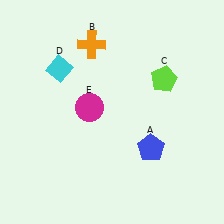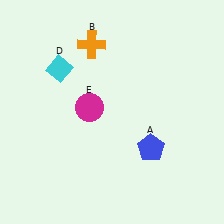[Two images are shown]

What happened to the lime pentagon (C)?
The lime pentagon (C) was removed in Image 2. It was in the top-right area of Image 1.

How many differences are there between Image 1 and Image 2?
There is 1 difference between the two images.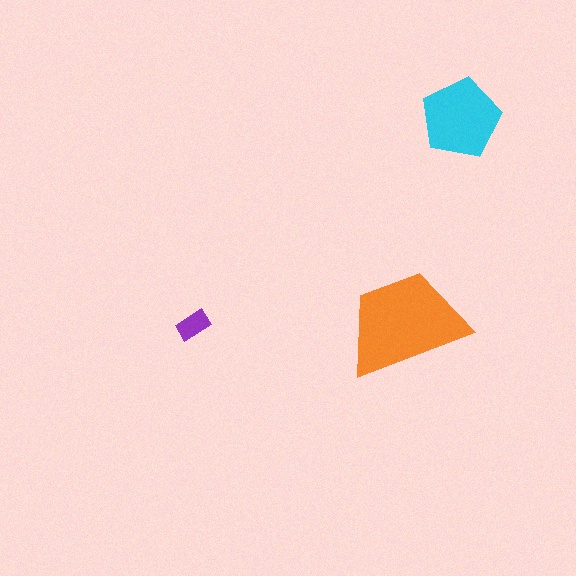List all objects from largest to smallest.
The orange trapezoid, the cyan pentagon, the purple rectangle.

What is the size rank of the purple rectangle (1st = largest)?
3rd.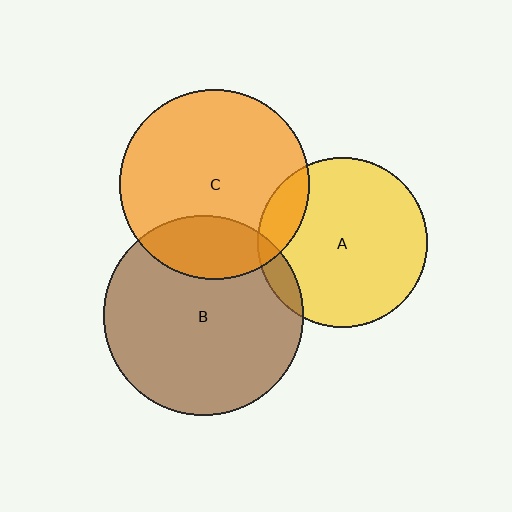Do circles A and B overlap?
Yes.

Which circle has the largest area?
Circle B (brown).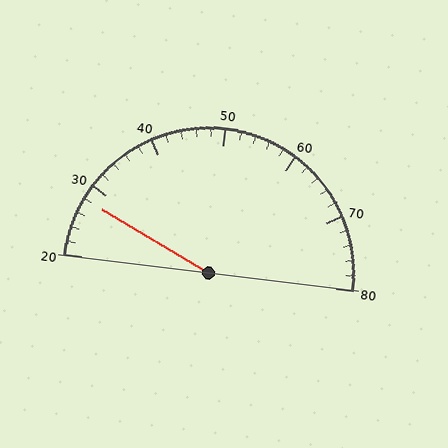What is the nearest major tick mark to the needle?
The nearest major tick mark is 30.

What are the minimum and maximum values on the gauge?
The gauge ranges from 20 to 80.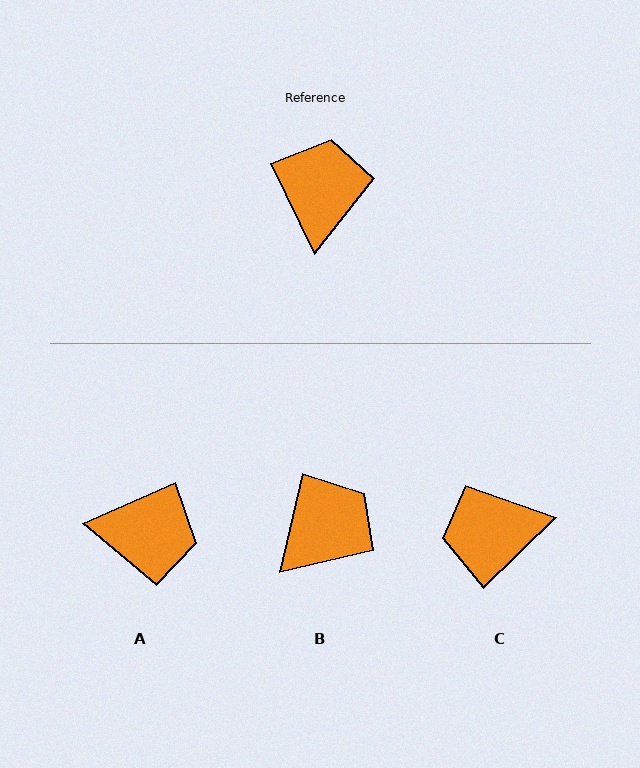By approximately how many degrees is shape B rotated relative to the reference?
Approximately 38 degrees clockwise.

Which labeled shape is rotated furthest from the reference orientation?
C, about 109 degrees away.